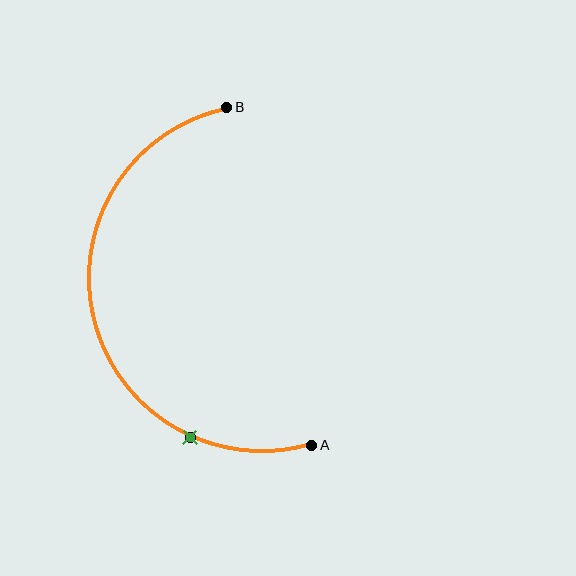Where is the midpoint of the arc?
The arc midpoint is the point on the curve farthest from the straight line joining A and B. It sits to the left of that line.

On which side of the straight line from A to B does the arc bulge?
The arc bulges to the left of the straight line connecting A and B.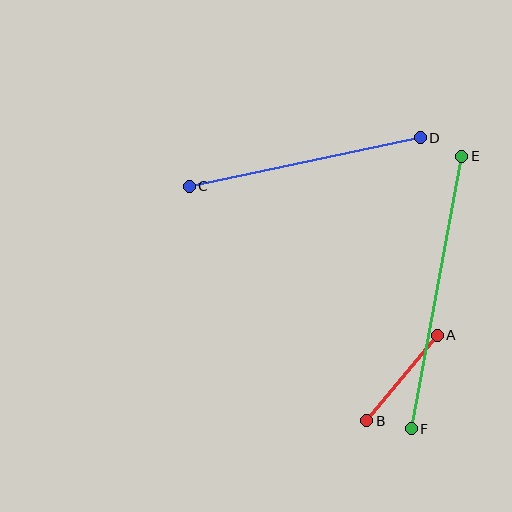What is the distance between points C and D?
The distance is approximately 236 pixels.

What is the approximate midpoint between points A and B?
The midpoint is at approximately (402, 378) pixels.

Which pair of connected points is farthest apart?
Points E and F are farthest apart.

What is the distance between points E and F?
The distance is approximately 277 pixels.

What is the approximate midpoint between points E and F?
The midpoint is at approximately (437, 292) pixels.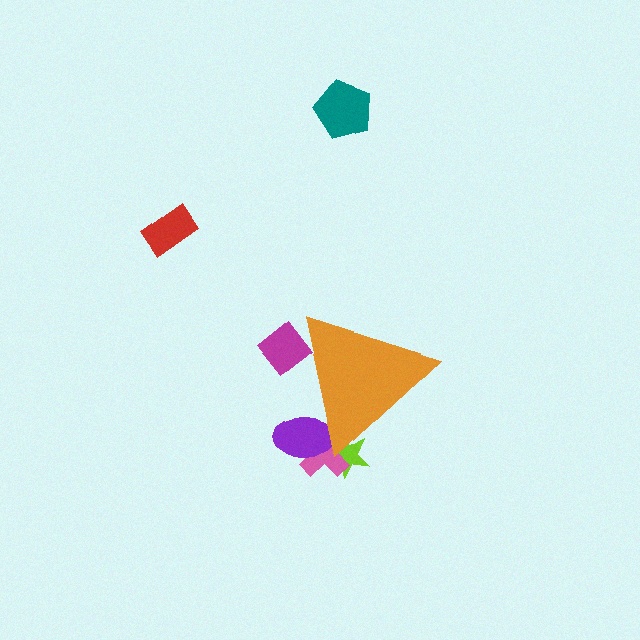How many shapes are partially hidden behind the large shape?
4 shapes are partially hidden.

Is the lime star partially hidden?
Yes, the lime star is partially hidden behind the orange triangle.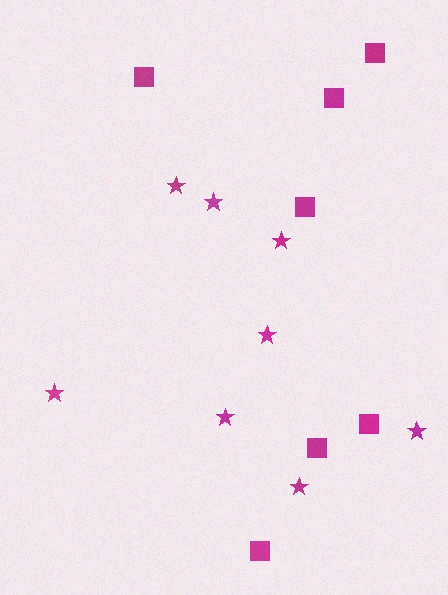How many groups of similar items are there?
There are 2 groups: one group of stars (8) and one group of squares (7).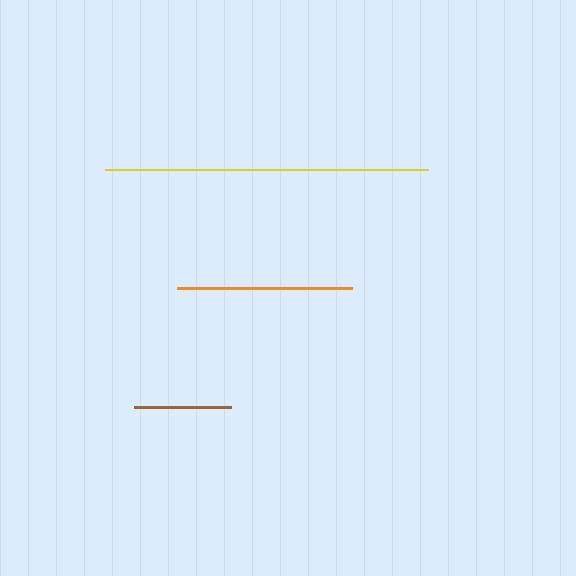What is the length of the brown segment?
The brown segment is approximately 97 pixels long.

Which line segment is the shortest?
The brown line is the shortest at approximately 97 pixels.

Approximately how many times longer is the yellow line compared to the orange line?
The yellow line is approximately 1.8 times the length of the orange line.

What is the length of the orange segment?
The orange segment is approximately 175 pixels long.